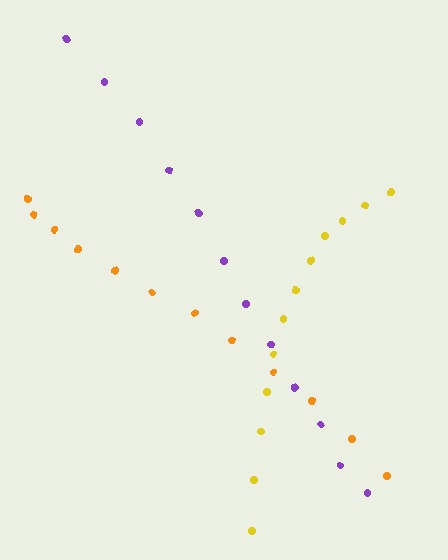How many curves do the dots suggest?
There are 3 distinct paths.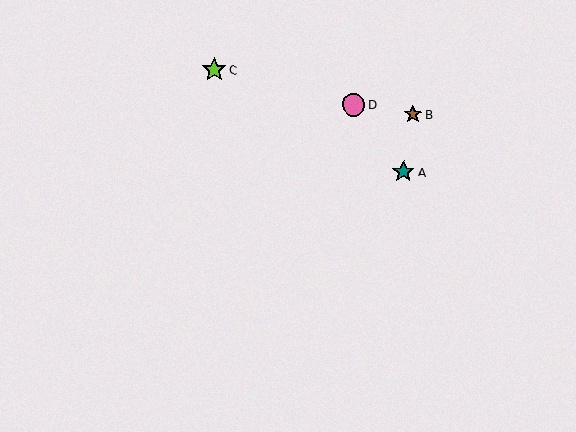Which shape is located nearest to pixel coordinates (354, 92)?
The pink circle (labeled D) at (353, 104) is nearest to that location.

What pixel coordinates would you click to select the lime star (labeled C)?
Click at (214, 70) to select the lime star C.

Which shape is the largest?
The lime star (labeled C) is the largest.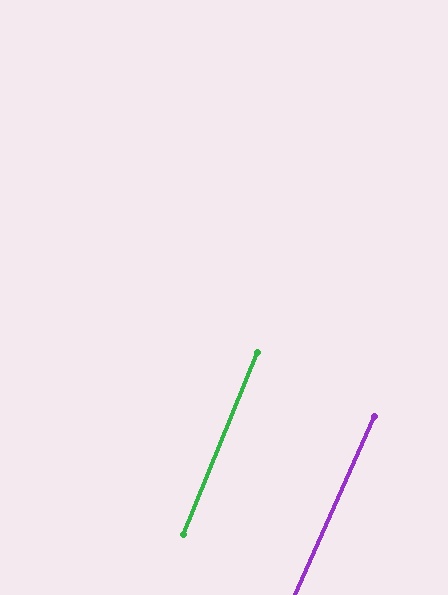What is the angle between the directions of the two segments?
Approximately 2 degrees.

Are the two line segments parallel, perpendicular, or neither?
Parallel — their directions differ by only 2.0°.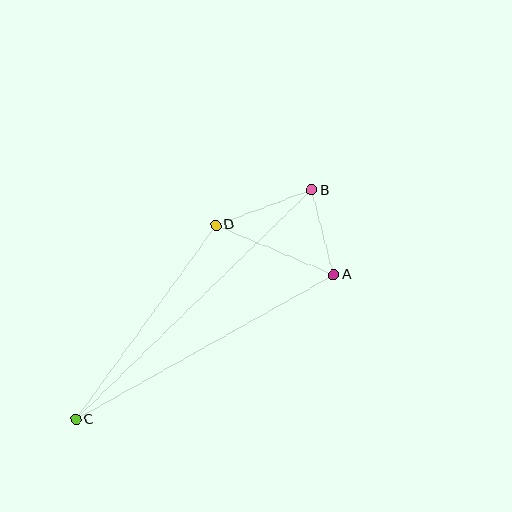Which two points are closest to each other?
Points A and B are closest to each other.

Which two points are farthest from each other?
Points B and C are farthest from each other.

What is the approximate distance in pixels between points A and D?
The distance between A and D is approximately 127 pixels.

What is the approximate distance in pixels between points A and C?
The distance between A and C is approximately 295 pixels.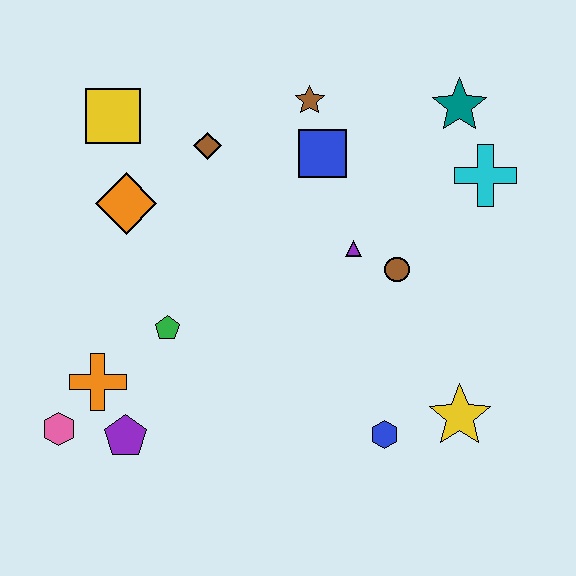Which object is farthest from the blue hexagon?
The yellow square is farthest from the blue hexagon.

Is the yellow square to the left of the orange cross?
No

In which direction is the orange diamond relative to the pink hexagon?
The orange diamond is above the pink hexagon.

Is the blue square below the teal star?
Yes